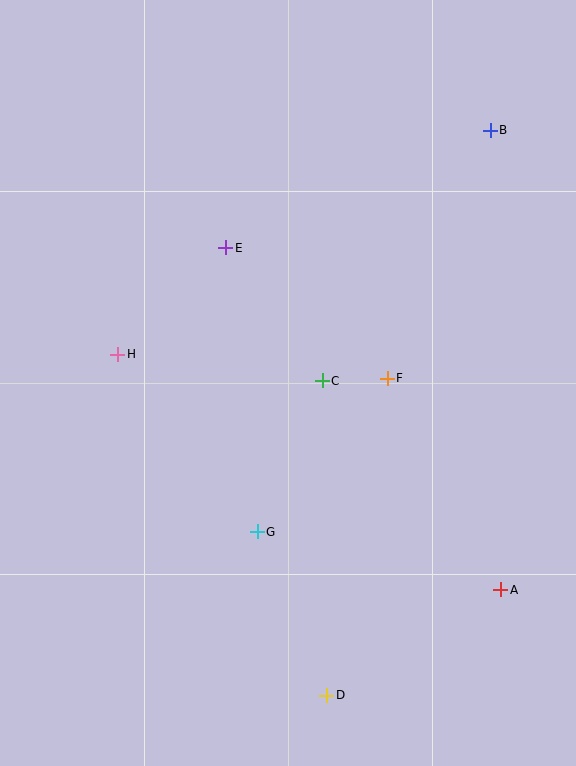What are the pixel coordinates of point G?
Point G is at (257, 532).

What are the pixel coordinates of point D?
Point D is at (327, 695).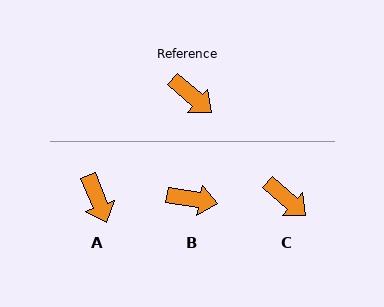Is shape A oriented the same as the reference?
No, it is off by about 27 degrees.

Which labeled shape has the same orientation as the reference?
C.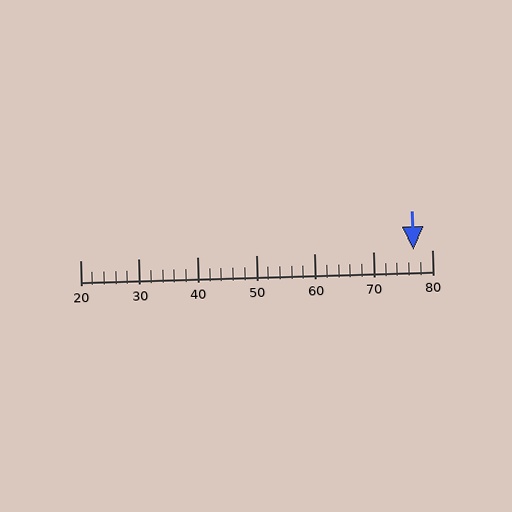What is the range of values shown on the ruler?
The ruler shows values from 20 to 80.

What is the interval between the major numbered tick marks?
The major tick marks are spaced 10 units apart.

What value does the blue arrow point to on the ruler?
The blue arrow points to approximately 77.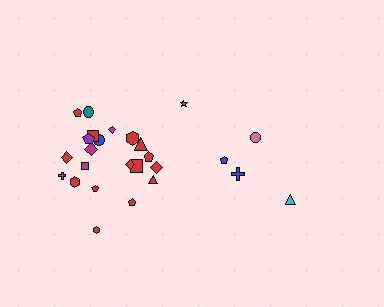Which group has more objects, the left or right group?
The left group.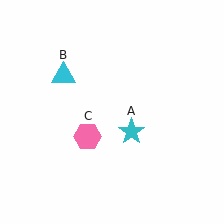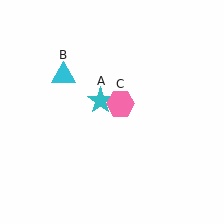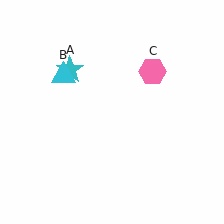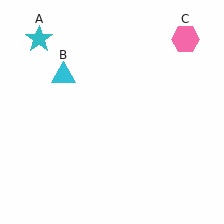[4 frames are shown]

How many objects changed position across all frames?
2 objects changed position: cyan star (object A), pink hexagon (object C).